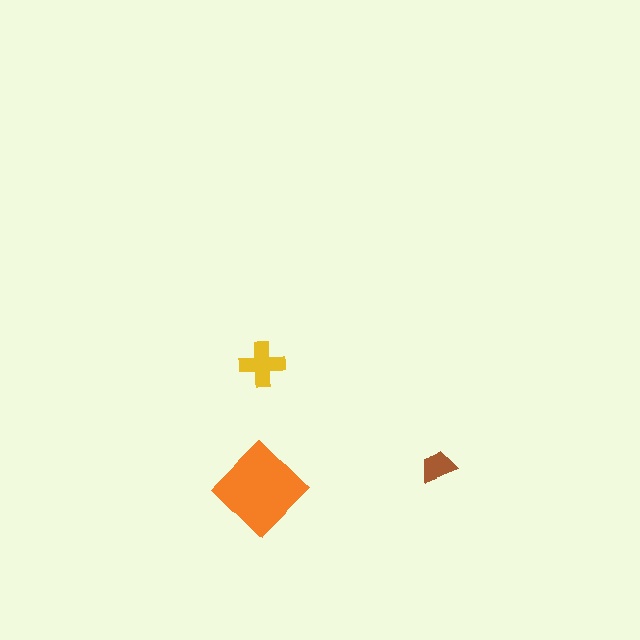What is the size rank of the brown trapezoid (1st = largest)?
3rd.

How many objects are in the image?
There are 3 objects in the image.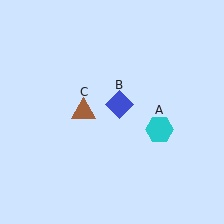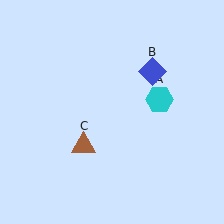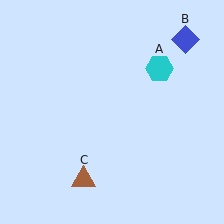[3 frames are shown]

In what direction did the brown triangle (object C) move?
The brown triangle (object C) moved down.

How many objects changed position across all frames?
3 objects changed position: cyan hexagon (object A), blue diamond (object B), brown triangle (object C).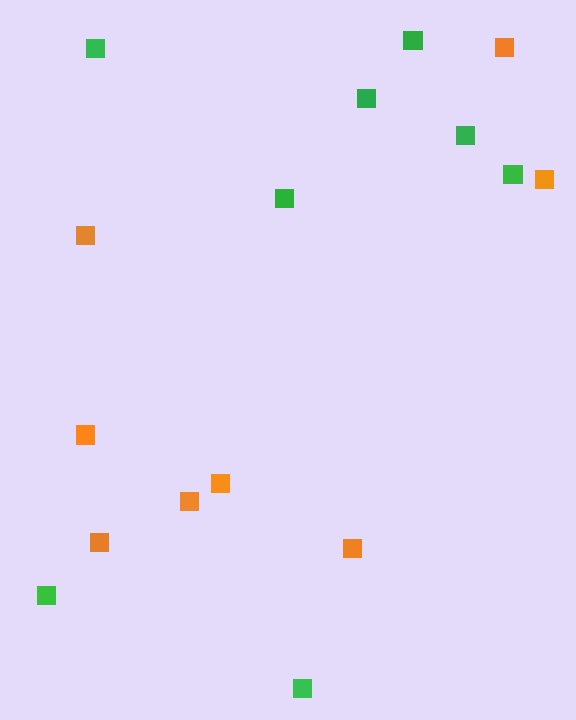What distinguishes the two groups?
There are 2 groups: one group of orange squares (8) and one group of green squares (8).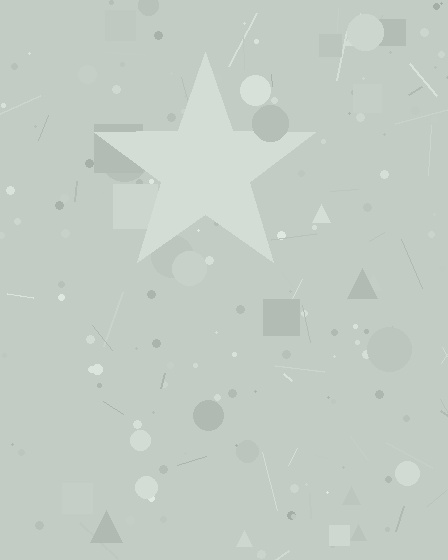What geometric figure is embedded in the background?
A star is embedded in the background.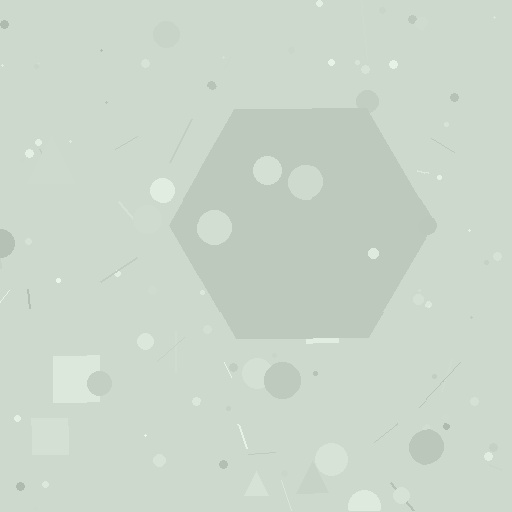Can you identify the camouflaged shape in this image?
The camouflaged shape is a hexagon.